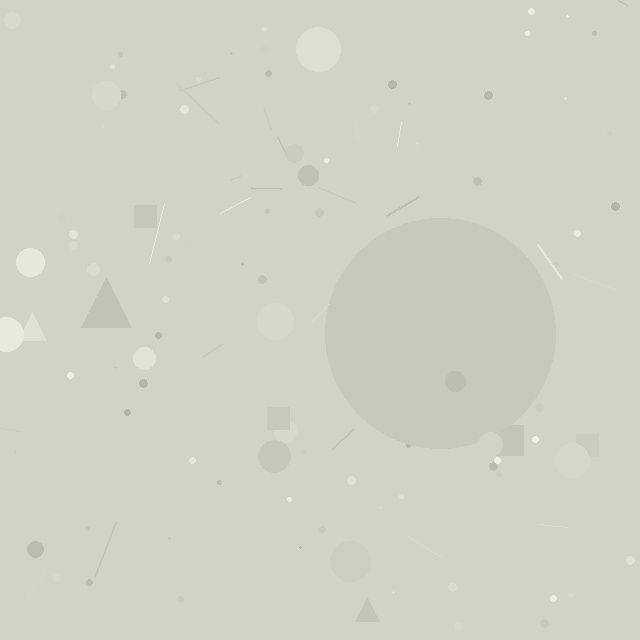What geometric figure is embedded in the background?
A circle is embedded in the background.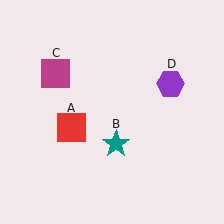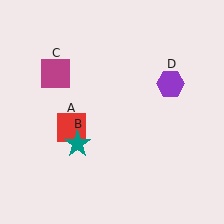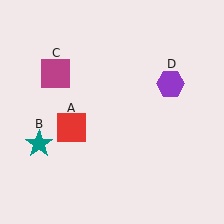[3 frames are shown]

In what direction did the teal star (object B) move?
The teal star (object B) moved left.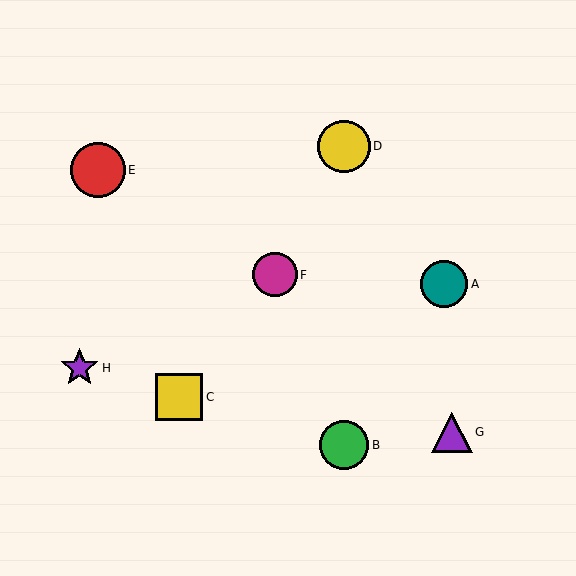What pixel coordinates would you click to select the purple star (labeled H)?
Click at (79, 368) to select the purple star H.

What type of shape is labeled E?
Shape E is a red circle.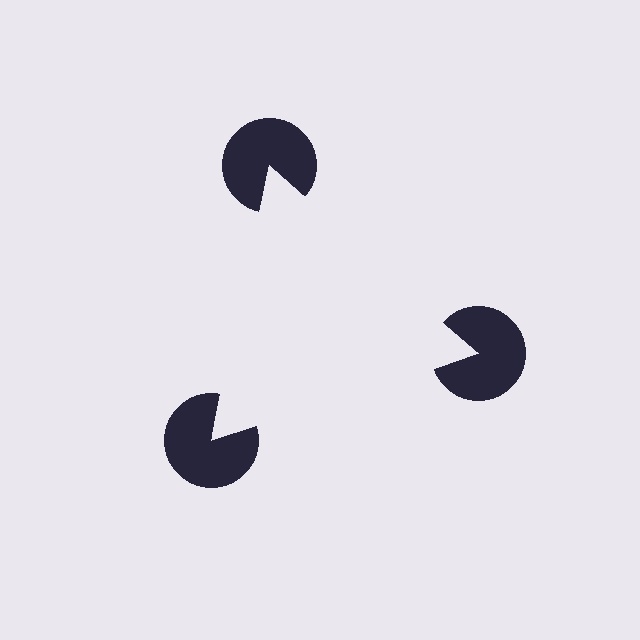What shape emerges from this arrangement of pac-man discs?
An illusory triangle — its edges are inferred from the aligned wedge cuts in the pac-man discs, not physically drawn.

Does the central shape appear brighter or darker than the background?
It typically appears slightly brighter than the background, even though no actual brightness change is drawn.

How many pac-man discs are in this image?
There are 3 — one at each vertex of the illusory triangle.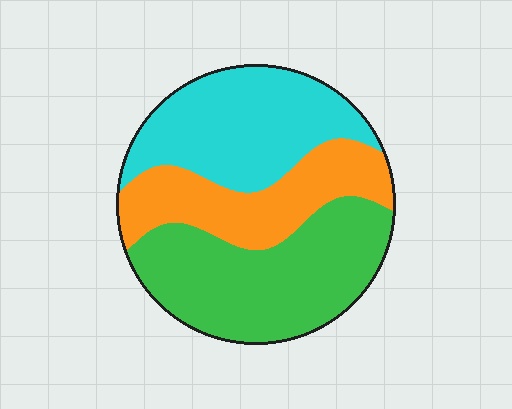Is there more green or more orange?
Green.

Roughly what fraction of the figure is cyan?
Cyan takes up between a quarter and a half of the figure.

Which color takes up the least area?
Orange, at roughly 25%.